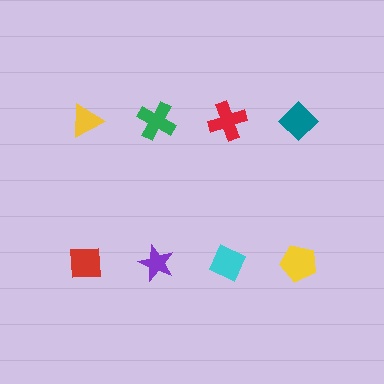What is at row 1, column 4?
A teal diamond.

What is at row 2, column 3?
A cyan diamond.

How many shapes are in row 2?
4 shapes.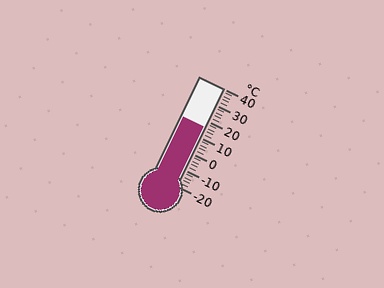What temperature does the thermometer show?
The thermometer shows approximately 16°C.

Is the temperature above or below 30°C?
The temperature is below 30°C.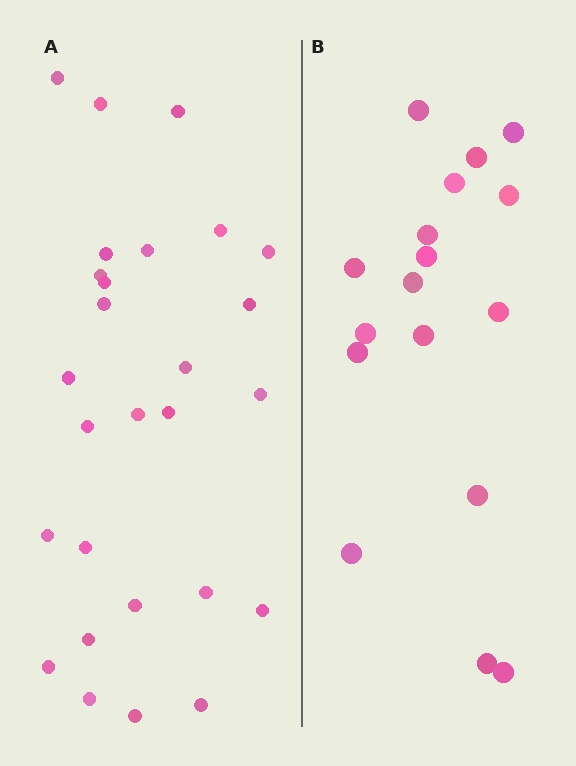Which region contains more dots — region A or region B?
Region A (the left region) has more dots.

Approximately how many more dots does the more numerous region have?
Region A has roughly 10 or so more dots than region B.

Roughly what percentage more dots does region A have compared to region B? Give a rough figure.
About 60% more.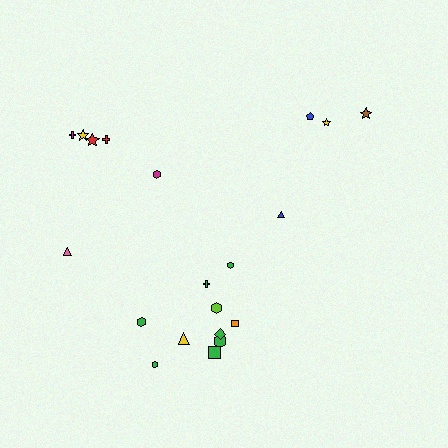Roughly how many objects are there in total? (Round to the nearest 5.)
Roughly 20 objects in total.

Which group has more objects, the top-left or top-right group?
The top-left group.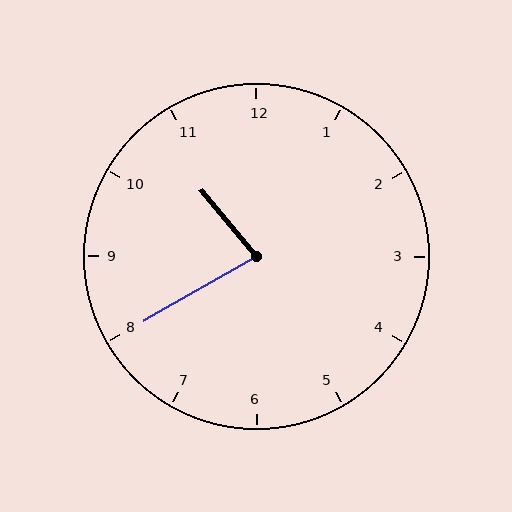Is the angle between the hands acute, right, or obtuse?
It is acute.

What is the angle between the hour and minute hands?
Approximately 80 degrees.